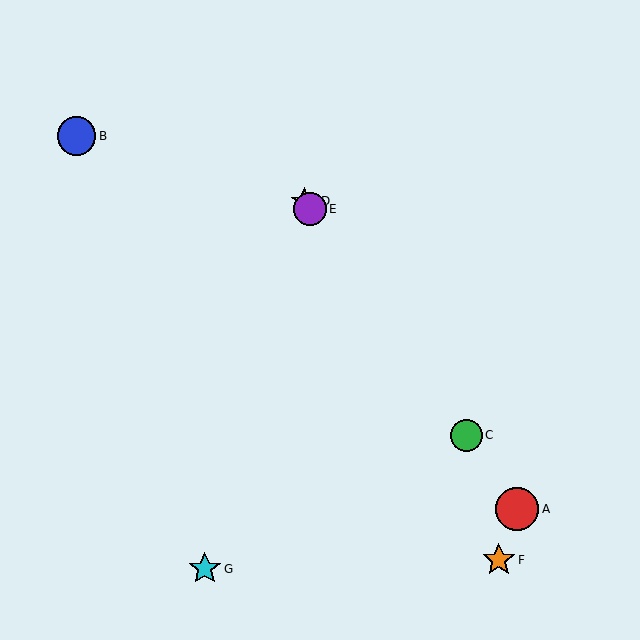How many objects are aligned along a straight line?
4 objects (A, C, D, E) are aligned along a straight line.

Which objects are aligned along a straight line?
Objects A, C, D, E are aligned along a straight line.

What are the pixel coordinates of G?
Object G is at (205, 569).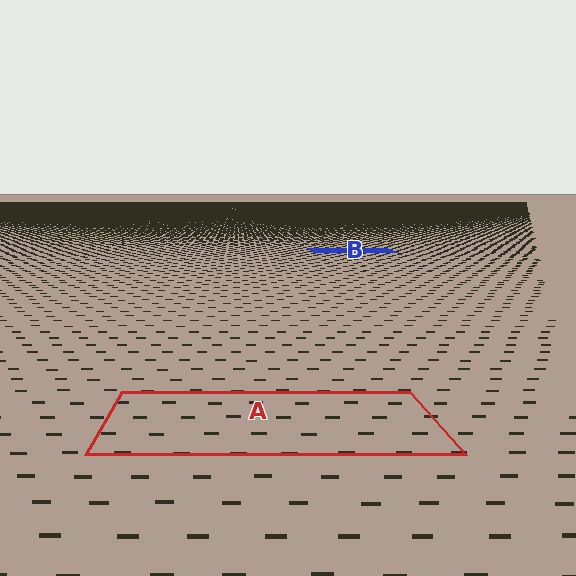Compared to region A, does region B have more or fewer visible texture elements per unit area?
Region B has more texture elements per unit area — they are packed more densely because it is farther away.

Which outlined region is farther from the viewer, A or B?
Region B is farther from the viewer — the texture elements inside it appear smaller and more densely packed.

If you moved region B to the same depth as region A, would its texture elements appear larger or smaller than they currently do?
They would appear larger. At a closer depth, the same texture elements are projected at a bigger on-screen size.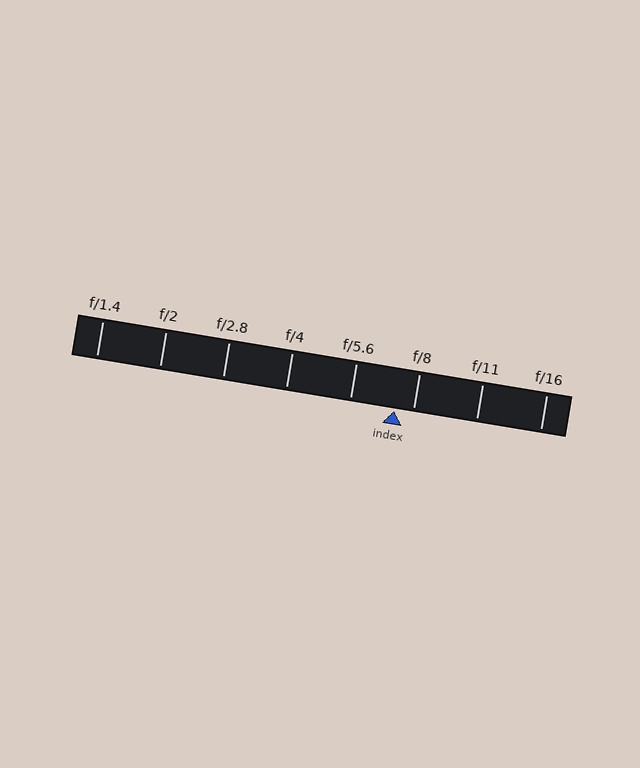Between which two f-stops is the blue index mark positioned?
The index mark is between f/5.6 and f/8.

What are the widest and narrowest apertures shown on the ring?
The widest aperture shown is f/1.4 and the narrowest is f/16.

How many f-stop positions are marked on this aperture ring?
There are 8 f-stop positions marked.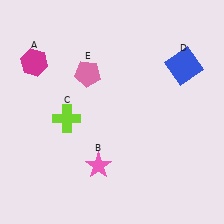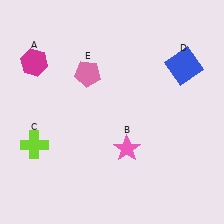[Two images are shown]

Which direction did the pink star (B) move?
The pink star (B) moved right.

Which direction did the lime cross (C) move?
The lime cross (C) moved left.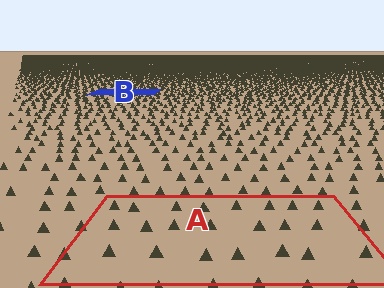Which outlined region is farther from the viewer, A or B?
Region B is farther from the viewer — the texture elements inside it appear smaller and more densely packed.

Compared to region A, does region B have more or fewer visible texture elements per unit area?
Region B has more texture elements per unit area — they are packed more densely because it is farther away.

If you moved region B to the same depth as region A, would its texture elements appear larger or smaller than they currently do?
They would appear larger. At a closer depth, the same texture elements are projected at a bigger on-screen size.